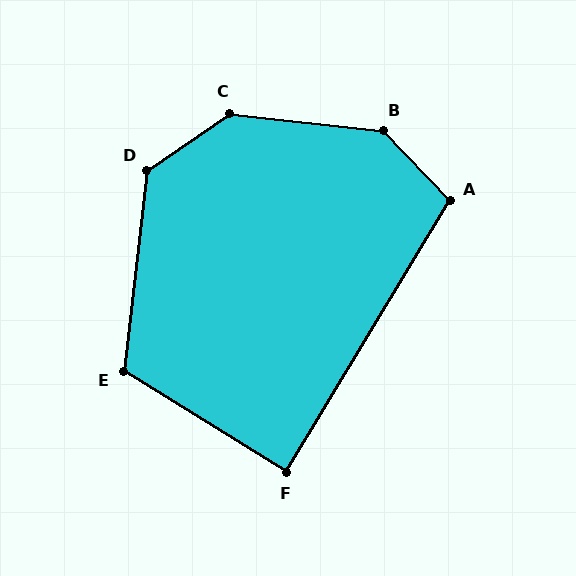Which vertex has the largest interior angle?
B, at approximately 140 degrees.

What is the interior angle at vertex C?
Approximately 139 degrees (obtuse).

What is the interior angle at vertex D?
Approximately 131 degrees (obtuse).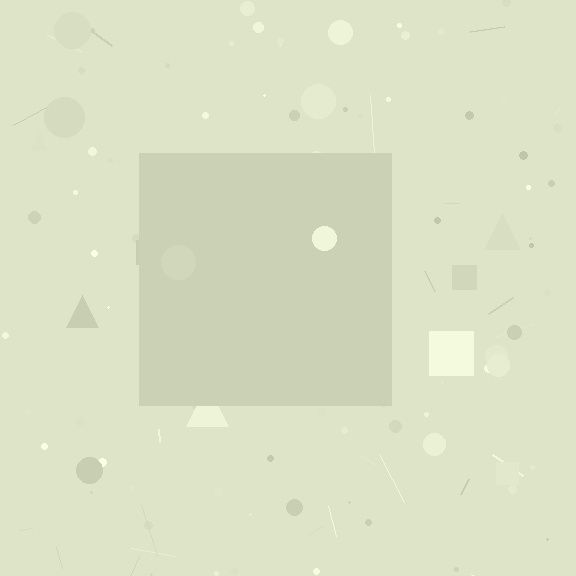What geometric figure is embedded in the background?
A square is embedded in the background.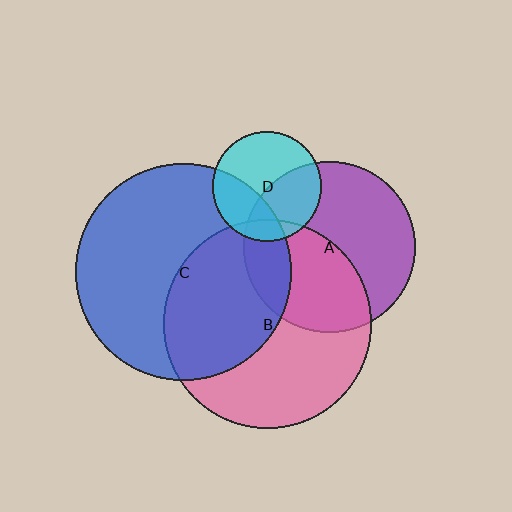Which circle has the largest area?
Circle C (blue).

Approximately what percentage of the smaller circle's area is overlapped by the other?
Approximately 30%.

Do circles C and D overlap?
Yes.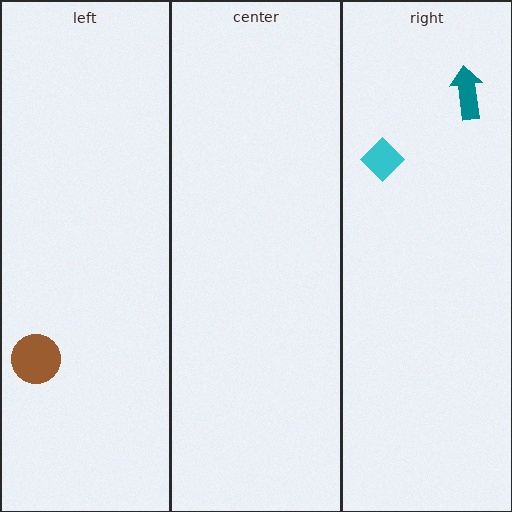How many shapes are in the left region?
1.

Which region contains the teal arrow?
The right region.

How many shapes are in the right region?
2.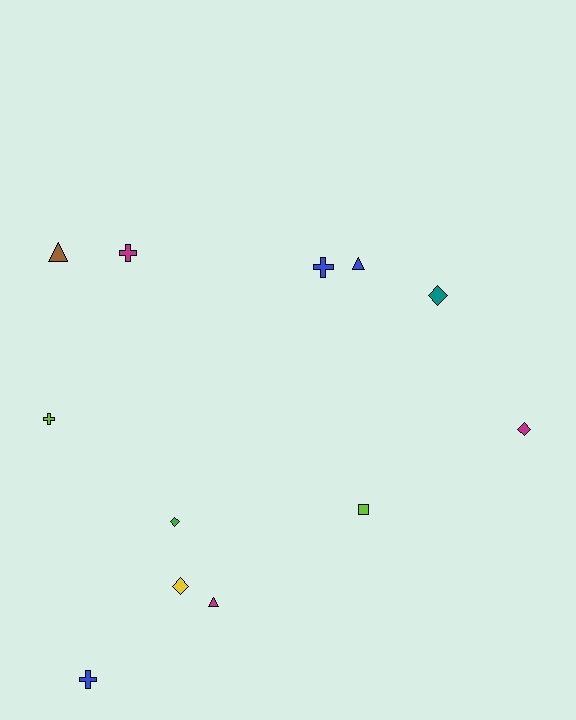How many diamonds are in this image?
There are 4 diamonds.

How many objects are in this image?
There are 12 objects.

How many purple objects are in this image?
There are no purple objects.